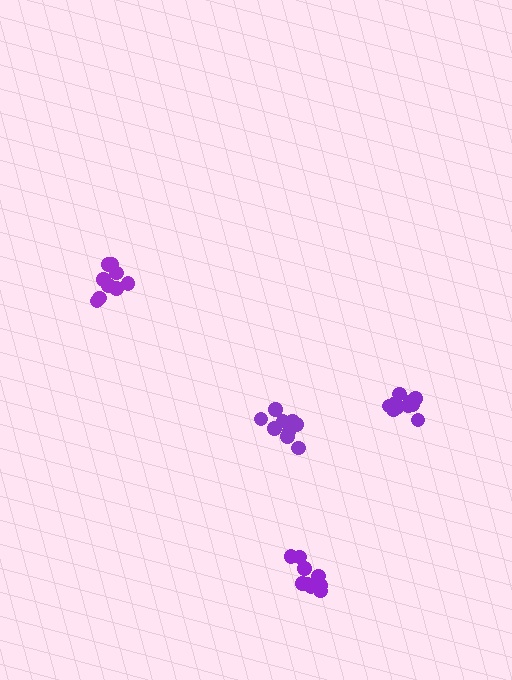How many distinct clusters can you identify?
There are 4 distinct clusters.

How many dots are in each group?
Group 1: 9 dots, Group 2: 9 dots, Group 3: 11 dots, Group 4: 9 dots (38 total).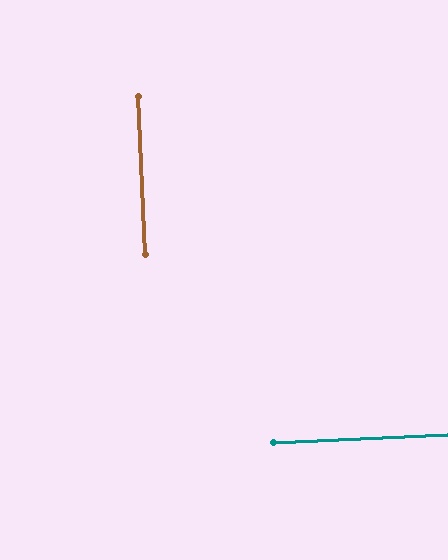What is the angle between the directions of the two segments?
Approximately 90 degrees.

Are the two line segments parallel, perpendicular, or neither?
Perpendicular — they meet at approximately 90°.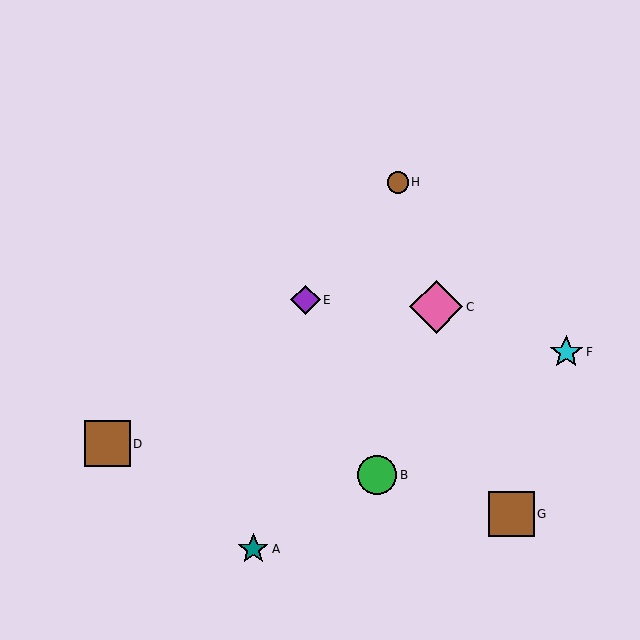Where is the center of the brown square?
The center of the brown square is at (511, 514).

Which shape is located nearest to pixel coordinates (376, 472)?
The green circle (labeled B) at (377, 475) is nearest to that location.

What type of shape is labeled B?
Shape B is a green circle.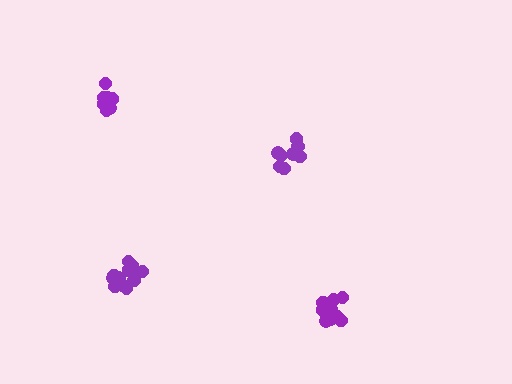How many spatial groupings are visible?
There are 4 spatial groupings.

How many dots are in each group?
Group 1: 12 dots, Group 2: 8 dots, Group 3: 11 dots, Group 4: 10 dots (41 total).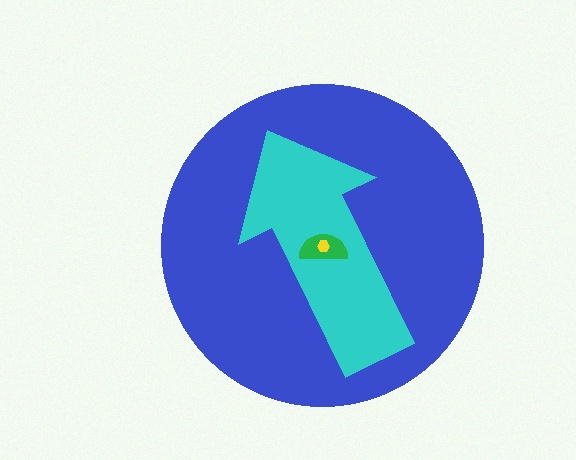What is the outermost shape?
The blue circle.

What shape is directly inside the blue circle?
The cyan arrow.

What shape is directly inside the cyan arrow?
The green semicircle.